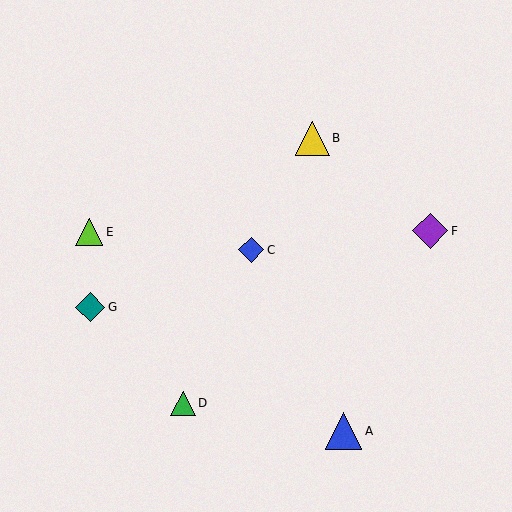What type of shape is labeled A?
Shape A is a blue triangle.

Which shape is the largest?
The blue triangle (labeled A) is the largest.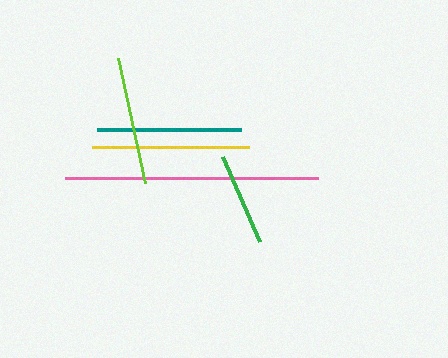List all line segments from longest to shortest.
From longest to shortest: pink, yellow, teal, lime, green.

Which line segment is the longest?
The pink line is the longest at approximately 254 pixels.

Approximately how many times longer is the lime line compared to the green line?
The lime line is approximately 1.4 times the length of the green line.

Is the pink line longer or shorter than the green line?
The pink line is longer than the green line.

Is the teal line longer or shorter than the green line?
The teal line is longer than the green line.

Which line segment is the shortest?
The green line is the shortest at approximately 93 pixels.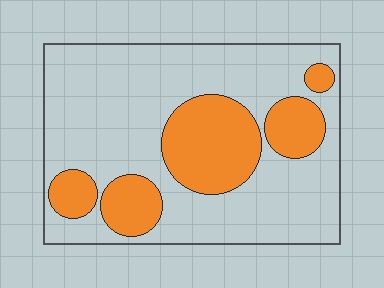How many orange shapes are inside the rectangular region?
5.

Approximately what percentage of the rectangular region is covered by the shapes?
Approximately 30%.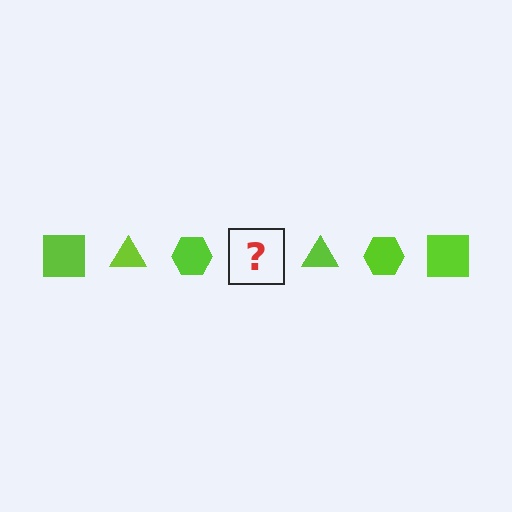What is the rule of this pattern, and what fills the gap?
The rule is that the pattern cycles through square, triangle, hexagon shapes in lime. The gap should be filled with a lime square.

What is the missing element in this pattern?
The missing element is a lime square.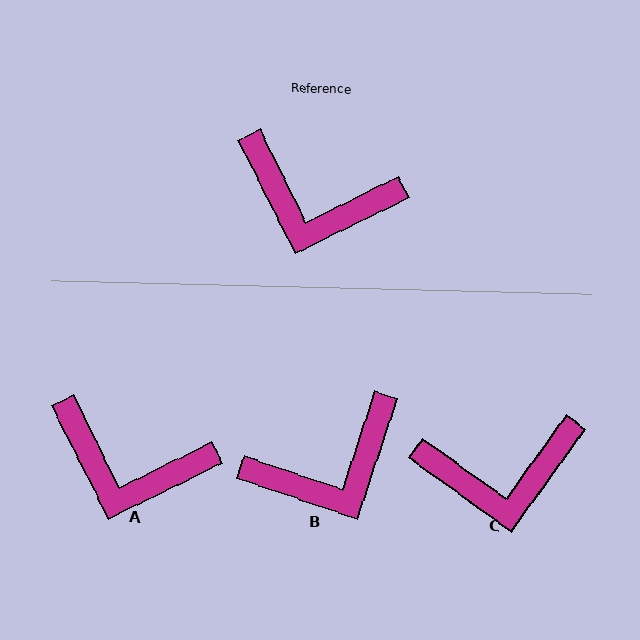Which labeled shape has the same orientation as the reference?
A.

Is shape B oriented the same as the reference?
No, it is off by about 45 degrees.